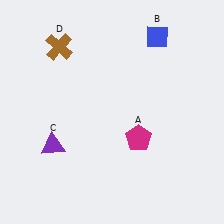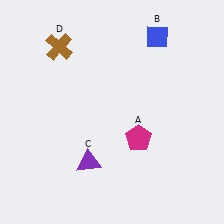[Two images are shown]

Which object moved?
The purple triangle (C) moved right.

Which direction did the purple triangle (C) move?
The purple triangle (C) moved right.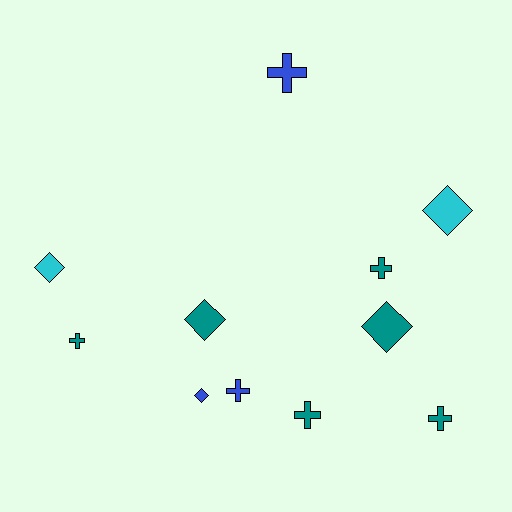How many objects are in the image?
There are 11 objects.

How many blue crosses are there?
There are 2 blue crosses.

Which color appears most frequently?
Teal, with 6 objects.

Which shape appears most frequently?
Cross, with 6 objects.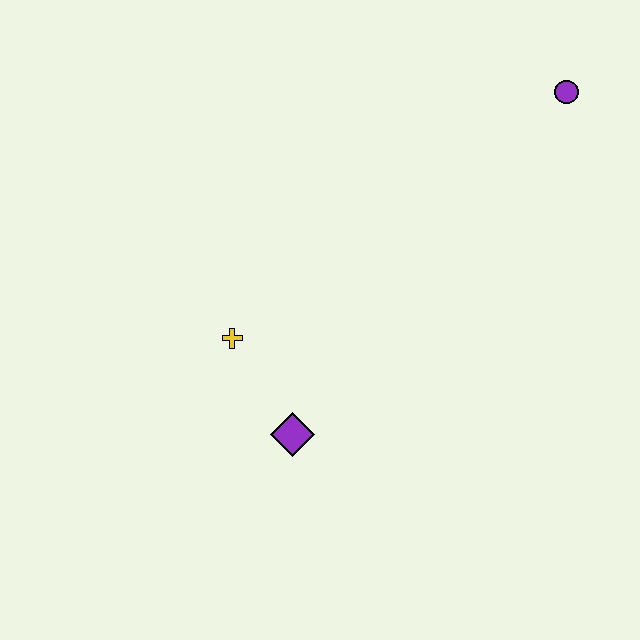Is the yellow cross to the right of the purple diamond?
No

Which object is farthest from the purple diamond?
The purple circle is farthest from the purple diamond.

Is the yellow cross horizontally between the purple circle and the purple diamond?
No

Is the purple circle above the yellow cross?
Yes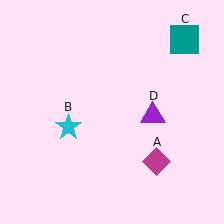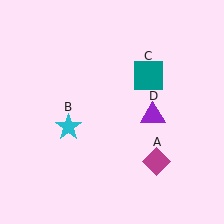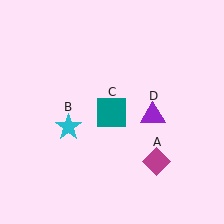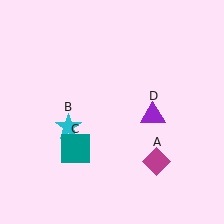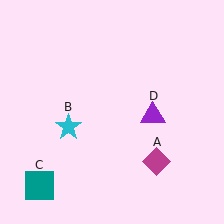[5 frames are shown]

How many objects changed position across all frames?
1 object changed position: teal square (object C).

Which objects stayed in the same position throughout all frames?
Magenta diamond (object A) and cyan star (object B) and purple triangle (object D) remained stationary.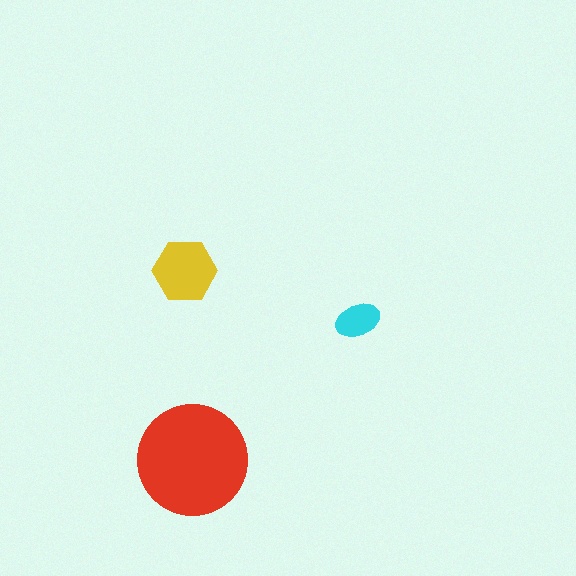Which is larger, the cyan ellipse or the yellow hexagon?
The yellow hexagon.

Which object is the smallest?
The cyan ellipse.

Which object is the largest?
The red circle.